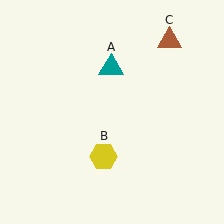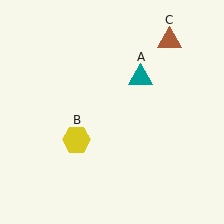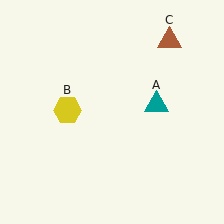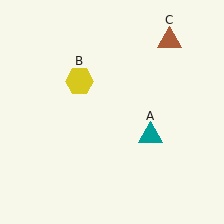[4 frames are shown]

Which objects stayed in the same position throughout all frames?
Brown triangle (object C) remained stationary.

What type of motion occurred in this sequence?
The teal triangle (object A), yellow hexagon (object B) rotated clockwise around the center of the scene.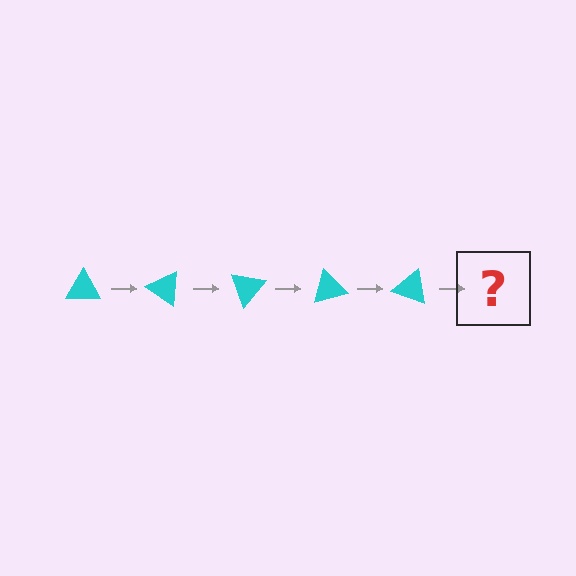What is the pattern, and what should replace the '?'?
The pattern is that the triangle rotates 35 degrees each step. The '?' should be a cyan triangle rotated 175 degrees.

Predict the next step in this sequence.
The next step is a cyan triangle rotated 175 degrees.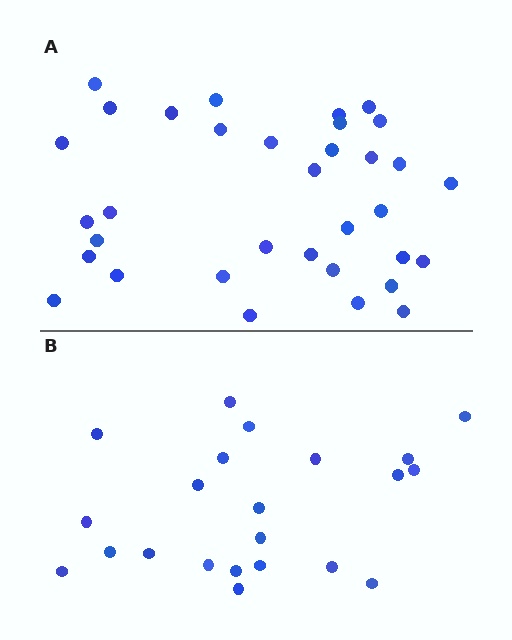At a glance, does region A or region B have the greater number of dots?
Region A (the top region) has more dots.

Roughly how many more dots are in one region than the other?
Region A has roughly 12 or so more dots than region B.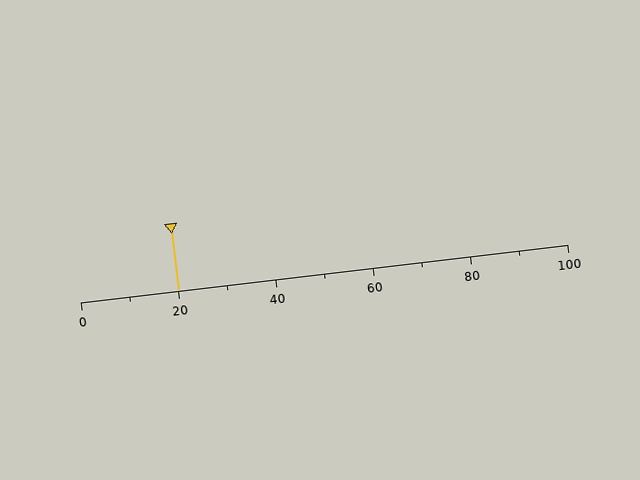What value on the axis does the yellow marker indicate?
The marker indicates approximately 20.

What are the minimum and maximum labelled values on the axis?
The axis runs from 0 to 100.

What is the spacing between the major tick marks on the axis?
The major ticks are spaced 20 apart.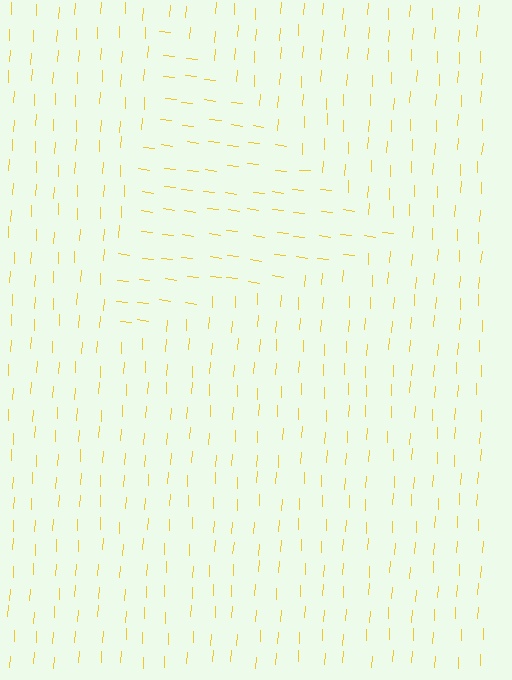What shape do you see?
I see a triangle.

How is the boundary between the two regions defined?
The boundary is defined purely by a change in line orientation (approximately 86 degrees difference). All lines are the same color and thickness.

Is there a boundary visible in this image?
Yes, there is a texture boundary formed by a change in line orientation.